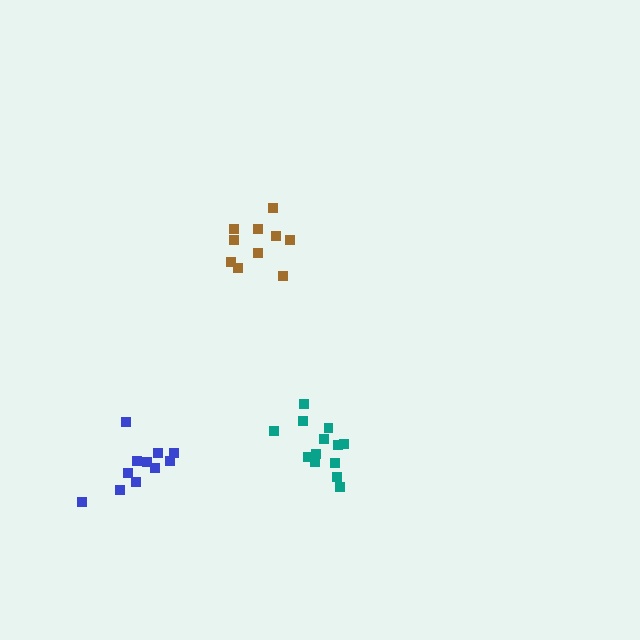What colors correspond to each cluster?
The clusters are colored: brown, teal, blue.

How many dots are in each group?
Group 1: 10 dots, Group 2: 13 dots, Group 3: 11 dots (34 total).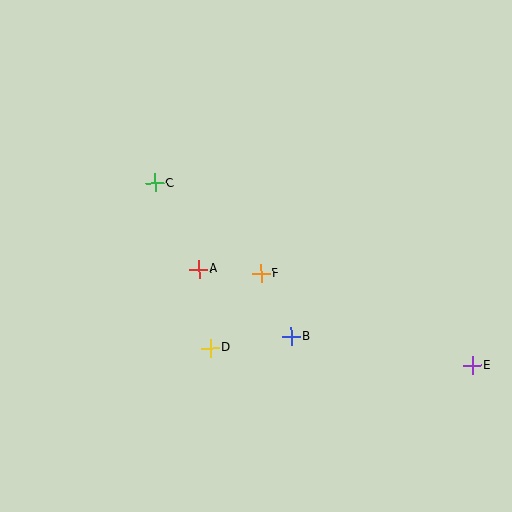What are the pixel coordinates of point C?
Point C is at (155, 183).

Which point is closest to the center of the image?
Point F at (261, 274) is closest to the center.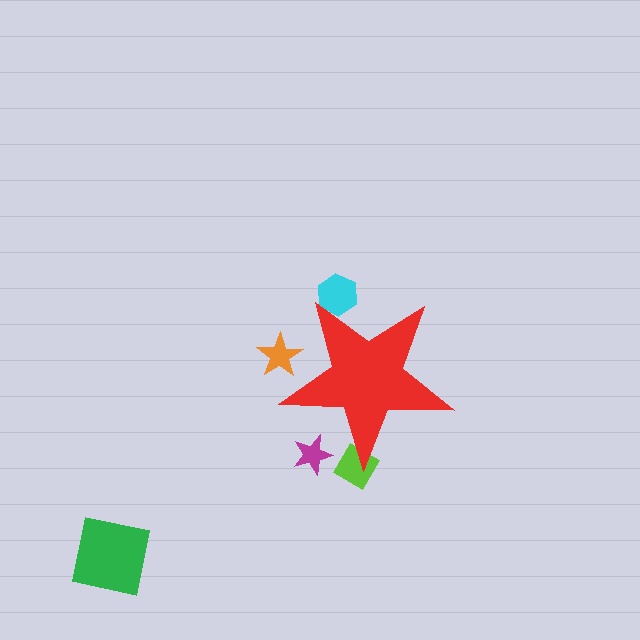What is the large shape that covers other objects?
A red star.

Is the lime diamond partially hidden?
Yes, the lime diamond is partially hidden behind the red star.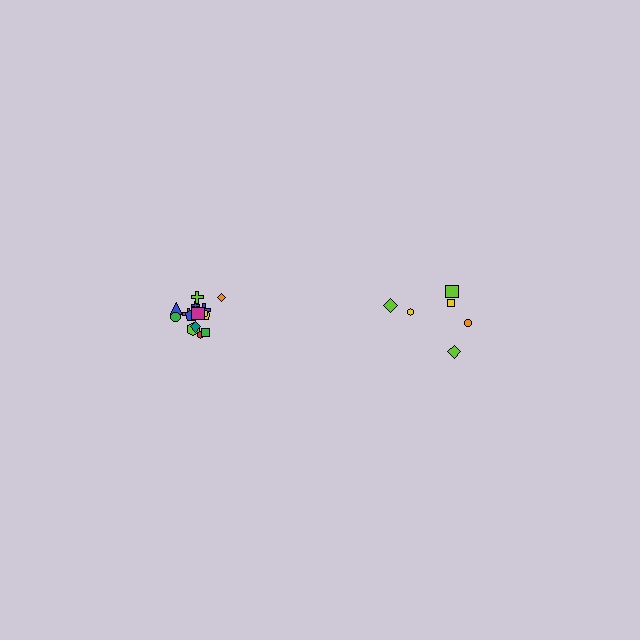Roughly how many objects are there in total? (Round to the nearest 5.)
Roughly 20 objects in total.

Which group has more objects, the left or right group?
The left group.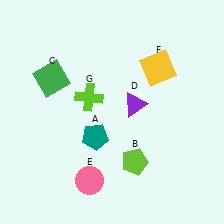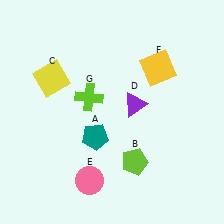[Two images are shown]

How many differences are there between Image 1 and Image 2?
There is 1 difference between the two images.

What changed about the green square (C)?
In Image 1, C is green. In Image 2, it changed to yellow.